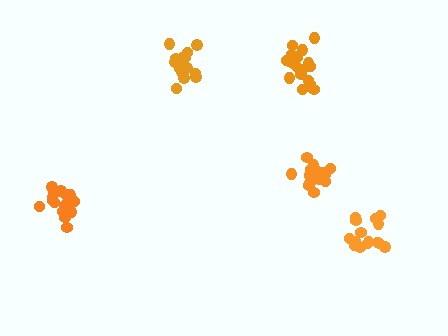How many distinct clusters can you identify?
There are 5 distinct clusters.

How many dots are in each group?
Group 1: 16 dots, Group 2: 19 dots, Group 3: 15 dots, Group 4: 18 dots, Group 5: 18 dots (86 total).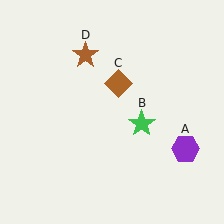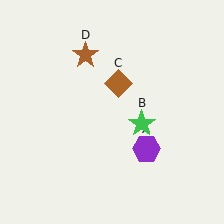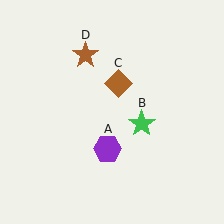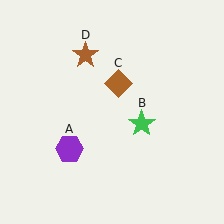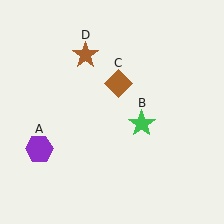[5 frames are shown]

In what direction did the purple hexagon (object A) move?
The purple hexagon (object A) moved left.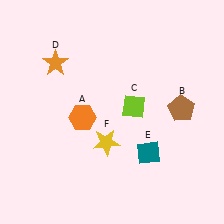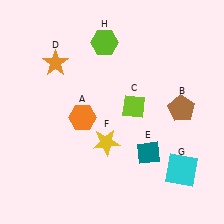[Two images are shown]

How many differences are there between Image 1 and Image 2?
There are 2 differences between the two images.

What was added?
A cyan square (G), a lime hexagon (H) were added in Image 2.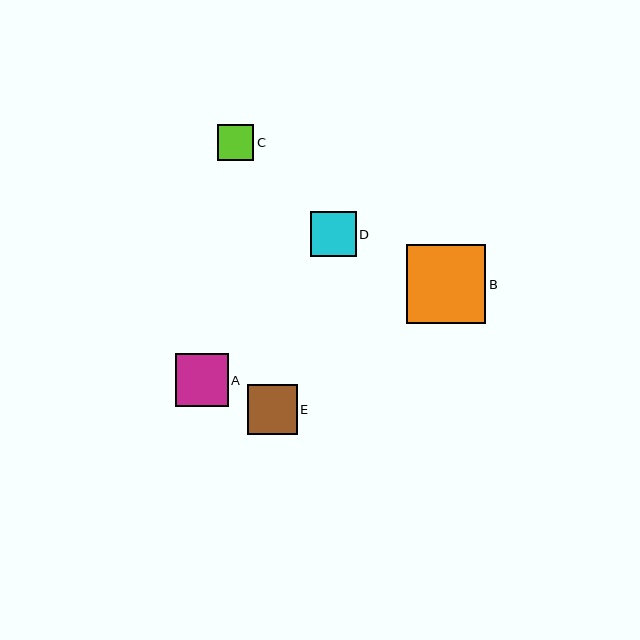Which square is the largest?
Square B is the largest with a size of approximately 79 pixels.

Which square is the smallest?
Square C is the smallest with a size of approximately 36 pixels.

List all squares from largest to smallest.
From largest to smallest: B, A, E, D, C.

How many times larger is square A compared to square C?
Square A is approximately 1.5 times the size of square C.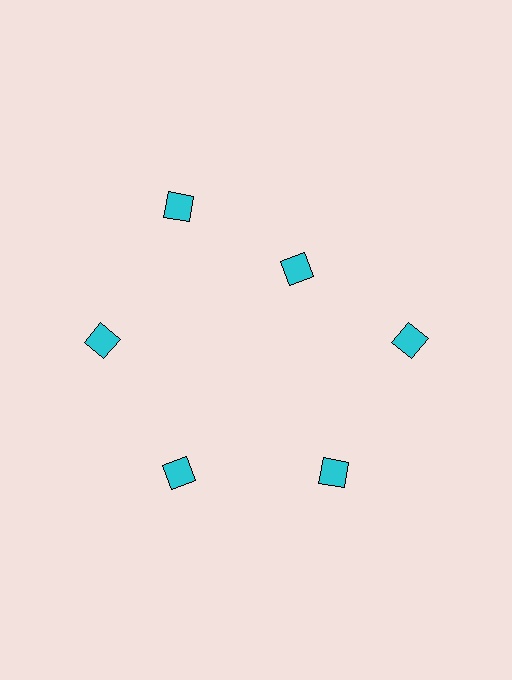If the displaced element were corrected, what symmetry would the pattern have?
It would have 6-fold rotational symmetry — the pattern would map onto itself every 60 degrees.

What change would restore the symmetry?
The symmetry would be restored by moving it outward, back onto the ring so that all 6 diamonds sit at equal angles and equal distance from the center.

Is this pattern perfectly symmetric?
No. The 6 cyan diamonds are arranged in a ring, but one element near the 1 o'clock position is pulled inward toward the center, breaking the 6-fold rotational symmetry.